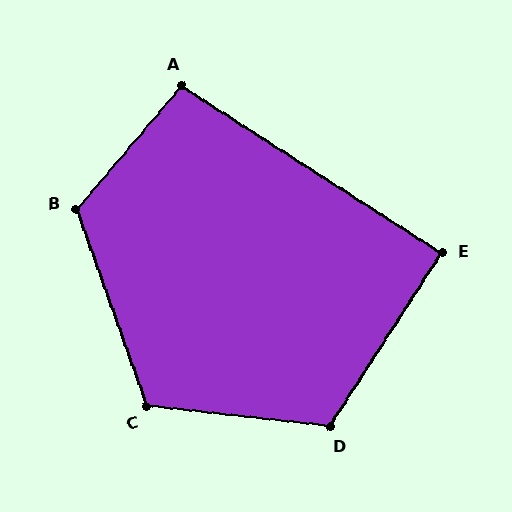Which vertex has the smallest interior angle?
E, at approximately 90 degrees.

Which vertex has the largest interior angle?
B, at approximately 120 degrees.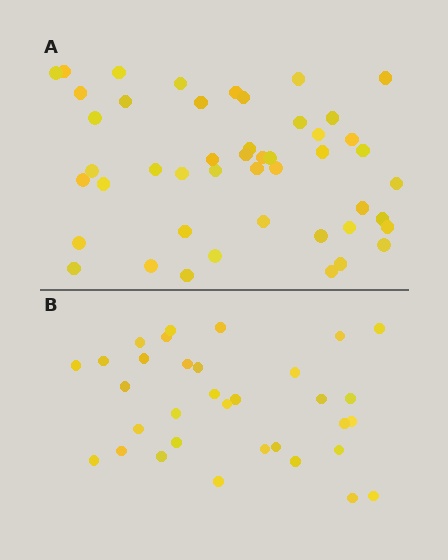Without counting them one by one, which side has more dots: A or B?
Region A (the top region) has more dots.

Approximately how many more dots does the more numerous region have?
Region A has approximately 15 more dots than region B.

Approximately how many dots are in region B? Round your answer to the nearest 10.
About 30 dots. (The exact count is 33, which rounds to 30.)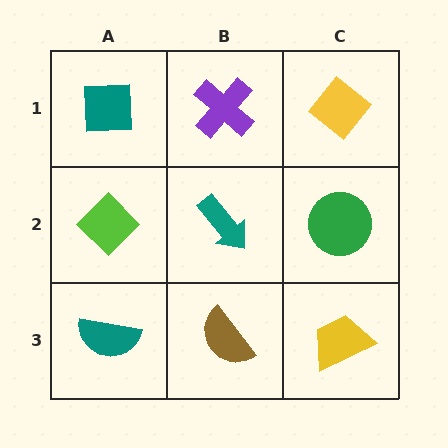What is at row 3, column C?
A yellow trapezoid.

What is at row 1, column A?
A teal square.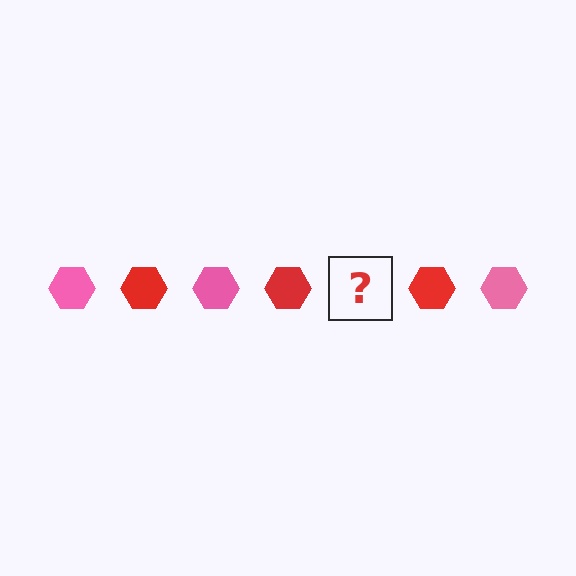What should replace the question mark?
The question mark should be replaced with a pink hexagon.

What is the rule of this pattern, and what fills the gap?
The rule is that the pattern cycles through pink, red hexagons. The gap should be filled with a pink hexagon.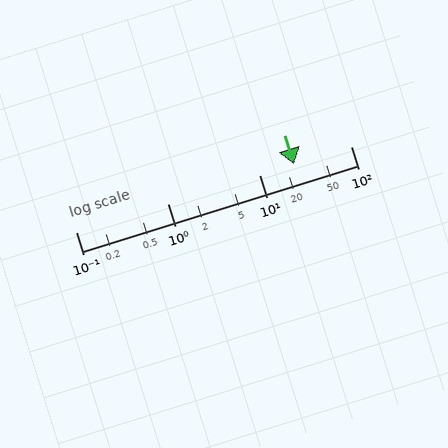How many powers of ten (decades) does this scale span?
The scale spans 3 decades, from 0.1 to 100.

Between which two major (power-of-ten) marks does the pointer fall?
The pointer is between 10 and 100.